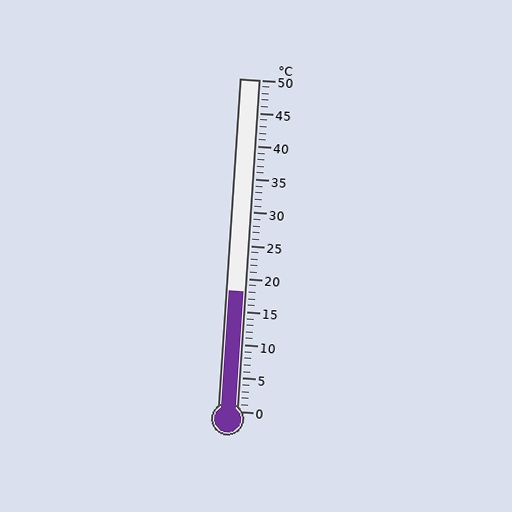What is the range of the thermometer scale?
The thermometer scale ranges from 0°C to 50°C.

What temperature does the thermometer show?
The thermometer shows approximately 18°C.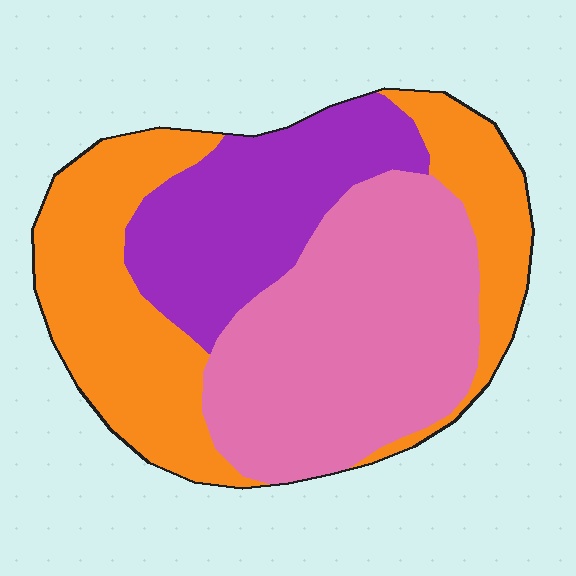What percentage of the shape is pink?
Pink covers about 40% of the shape.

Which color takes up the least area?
Purple, at roughly 25%.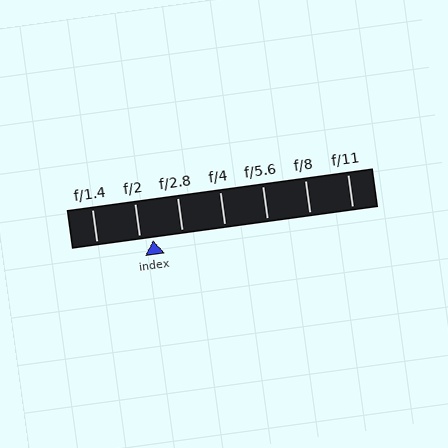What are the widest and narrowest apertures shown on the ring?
The widest aperture shown is f/1.4 and the narrowest is f/11.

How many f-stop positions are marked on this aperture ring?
There are 7 f-stop positions marked.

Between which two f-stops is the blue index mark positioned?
The index mark is between f/2 and f/2.8.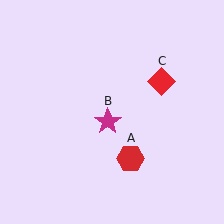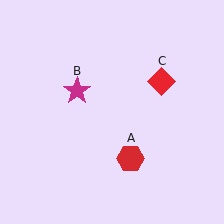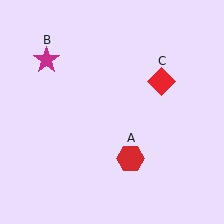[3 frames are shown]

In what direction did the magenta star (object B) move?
The magenta star (object B) moved up and to the left.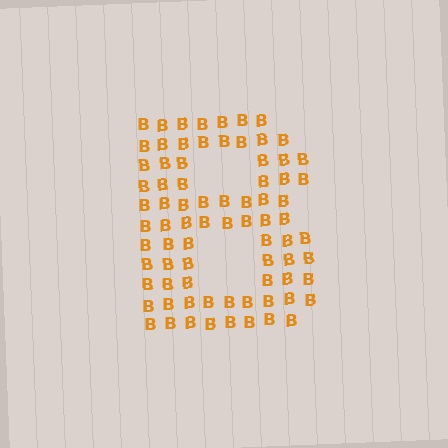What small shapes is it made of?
It is made of small letter B's.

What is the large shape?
The large shape is the letter B.